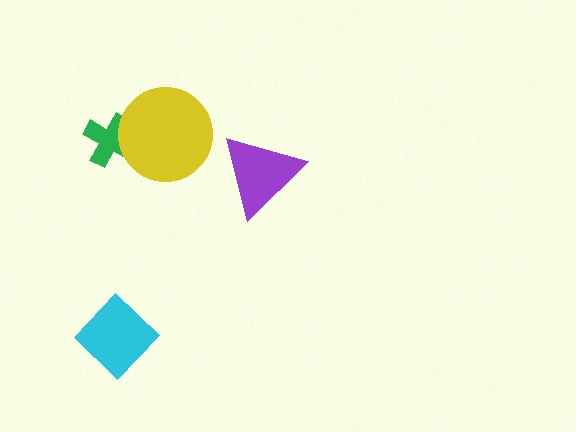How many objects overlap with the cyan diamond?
0 objects overlap with the cyan diamond.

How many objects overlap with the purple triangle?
0 objects overlap with the purple triangle.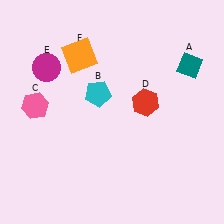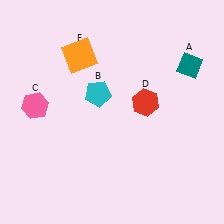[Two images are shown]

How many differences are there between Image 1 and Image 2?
There is 1 difference between the two images.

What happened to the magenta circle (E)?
The magenta circle (E) was removed in Image 2. It was in the top-left area of Image 1.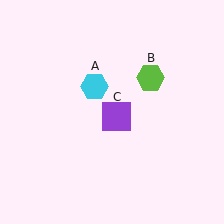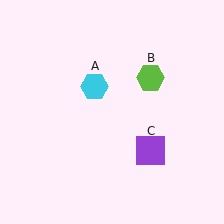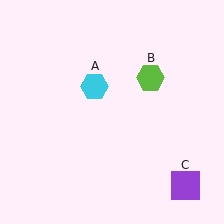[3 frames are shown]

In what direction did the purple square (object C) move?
The purple square (object C) moved down and to the right.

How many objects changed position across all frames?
1 object changed position: purple square (object C).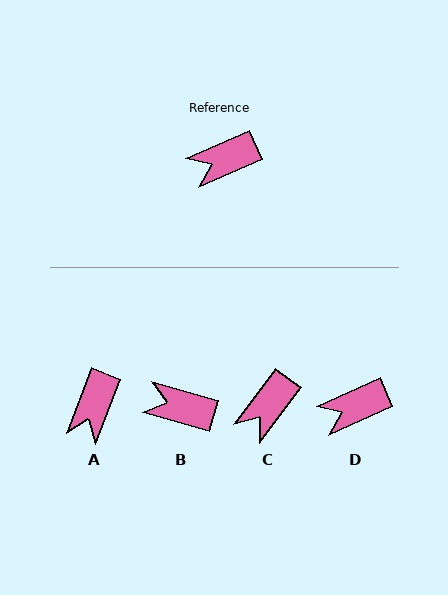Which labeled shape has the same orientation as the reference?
D.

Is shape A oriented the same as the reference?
No, it is off by about 45 degrees.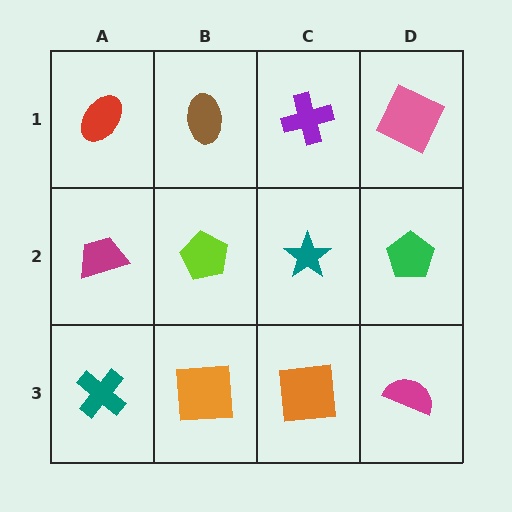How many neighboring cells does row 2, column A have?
3.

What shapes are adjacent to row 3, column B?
A lime pentagon (row 2, column B), a teal cross (row 3, column A), an orange square (row 3, column C).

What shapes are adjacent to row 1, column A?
A magenta trapezoid (row 2, column A), a brown ellipse (row 1, column B).